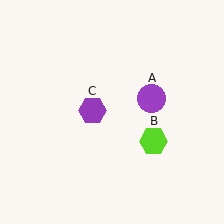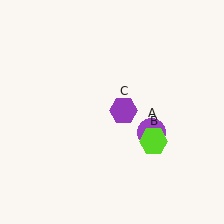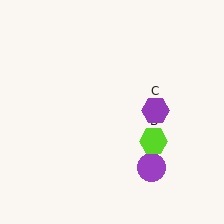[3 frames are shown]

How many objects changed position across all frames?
2 objects changed position: purple circle (object A), purple hexagon (object C).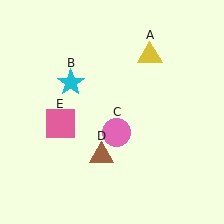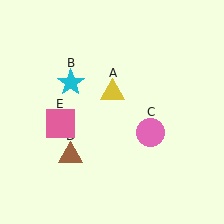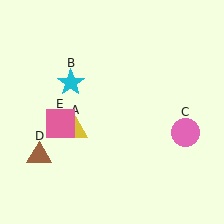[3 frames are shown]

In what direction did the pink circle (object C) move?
The pink circle (object C) moved right.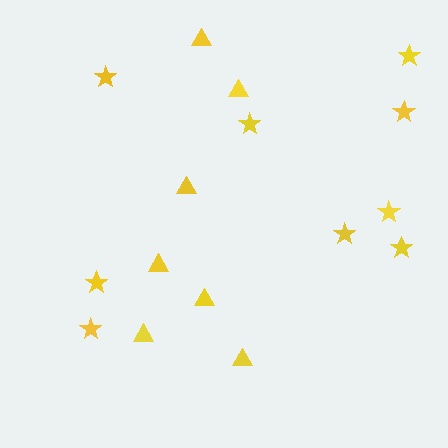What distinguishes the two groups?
There are 2 groups: one group of stars (9) and one group of triangles (7).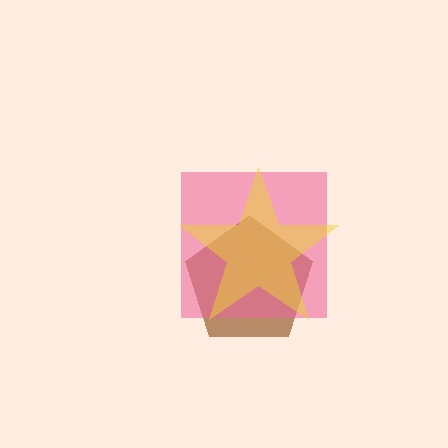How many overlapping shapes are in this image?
There are 3 overlapping shapes in the image.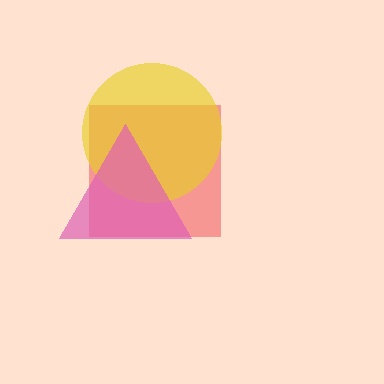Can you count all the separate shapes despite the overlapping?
Yes, there are 3 separate shapes.